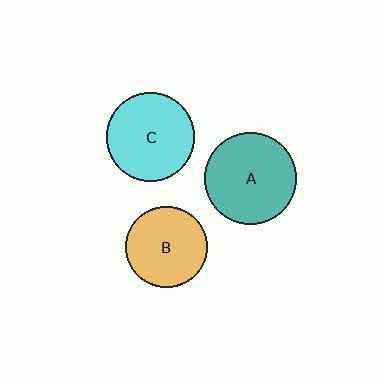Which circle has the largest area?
Circle A (teal).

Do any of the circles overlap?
No, none of the circles overlap.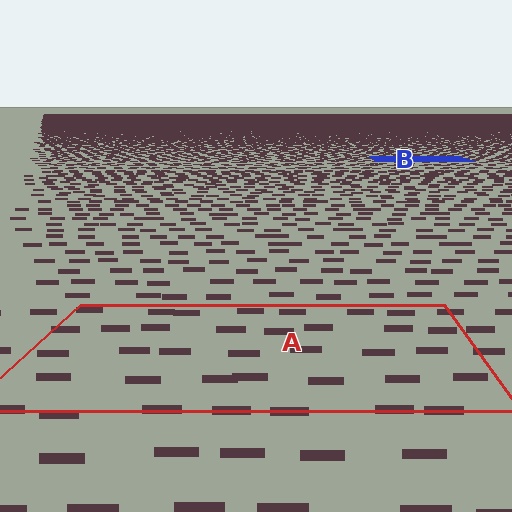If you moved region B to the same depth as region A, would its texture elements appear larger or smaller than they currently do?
They would appear larger. At a closer depth, the same texture elements are projected at a bigger on-screen size.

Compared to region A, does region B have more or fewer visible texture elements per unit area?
Region B has more texture elements per unit area — they are packed more densely because it is farther away.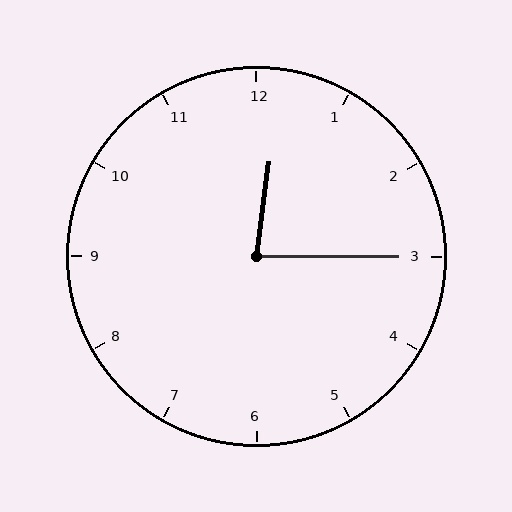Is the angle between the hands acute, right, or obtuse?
It is acute.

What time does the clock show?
12:15.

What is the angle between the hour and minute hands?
Approximately 82 degrees.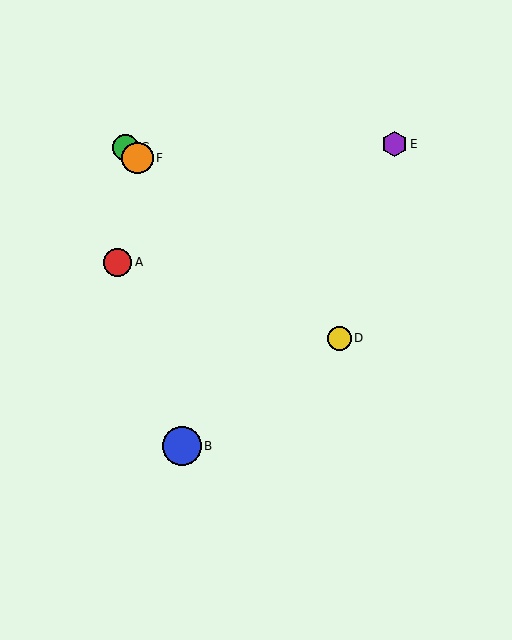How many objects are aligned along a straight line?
3 objects (C, D, F) are aligned along a straight line.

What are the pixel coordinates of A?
Object A is at (117, 262).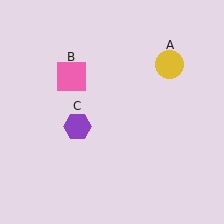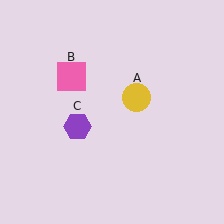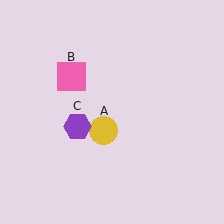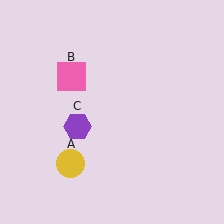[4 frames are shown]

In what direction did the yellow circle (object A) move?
The yellow circle (object A) moved down and to the left.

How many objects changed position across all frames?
1 object changed position: yellow circle (object A).